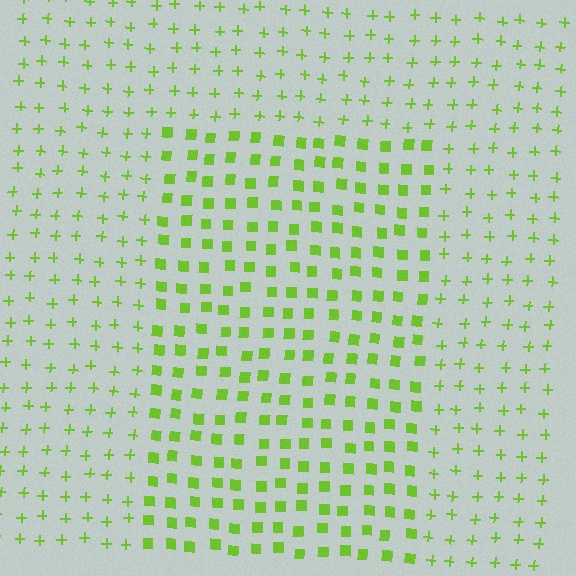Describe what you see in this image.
The image is filled with small lime elements arranged in a uniform grid. A rectangle-shaped region contains squares, while the surrounding area contains plus signs. The boundary is defined purely by the change in element shape.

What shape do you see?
I see a rectangle.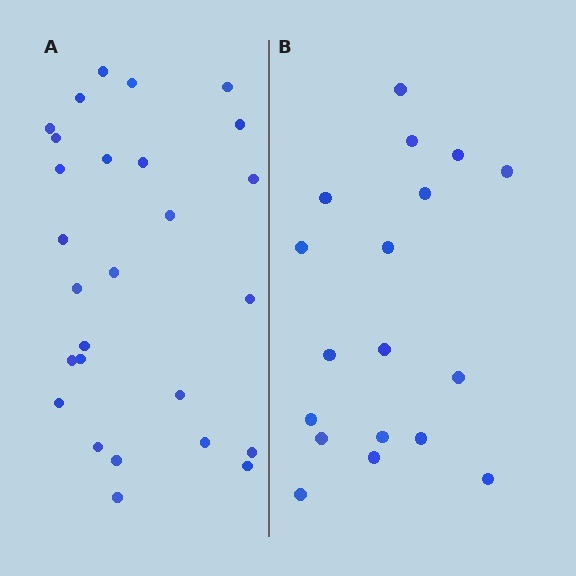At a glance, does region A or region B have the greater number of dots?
Region A (the left region) has more dots.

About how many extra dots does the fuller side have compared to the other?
Region A has roughly 8 or so more dots than region B.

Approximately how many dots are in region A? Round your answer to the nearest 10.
About 30 dots. (The exact count is 27, which rounds to 30.)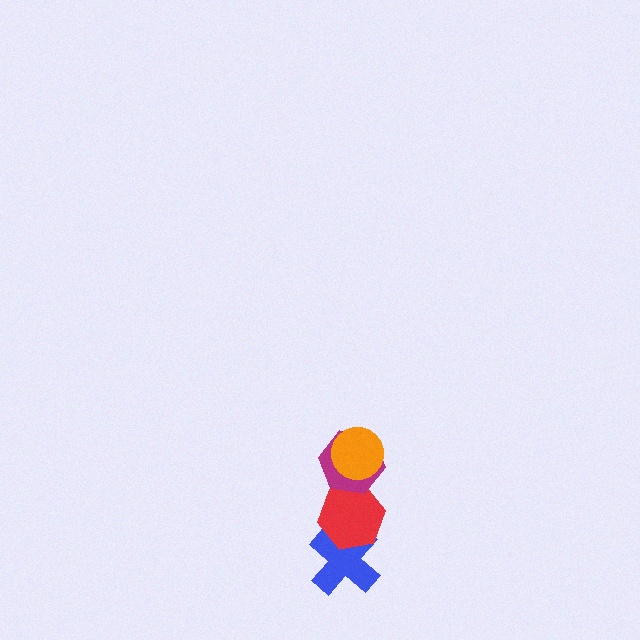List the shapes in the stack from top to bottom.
From top to bottom: the orange circle, the magenta hexagon, the red hexagon, the blue cross.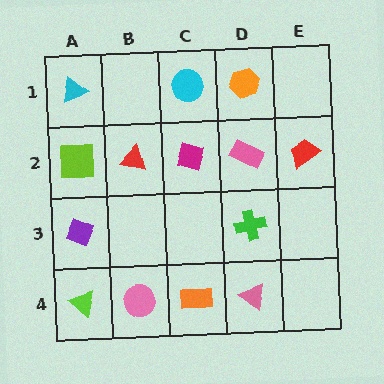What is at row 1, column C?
A cyan circle.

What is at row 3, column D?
A green cross.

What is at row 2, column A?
A lime square.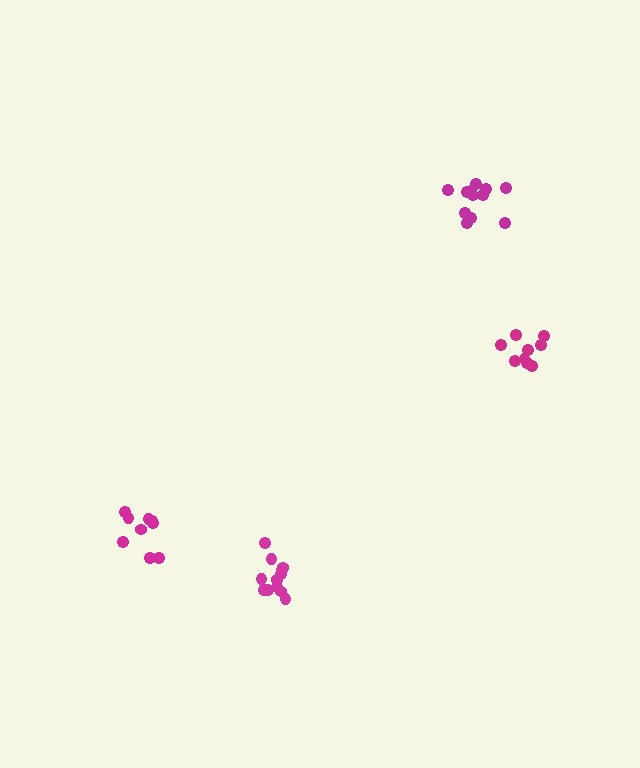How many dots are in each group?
Group 1: 9 dots, Group 2: 9 dots, Group 3: 12 dots, Group 4: 12 dots (42 total).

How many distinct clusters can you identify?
There are 4 distinct clusters.